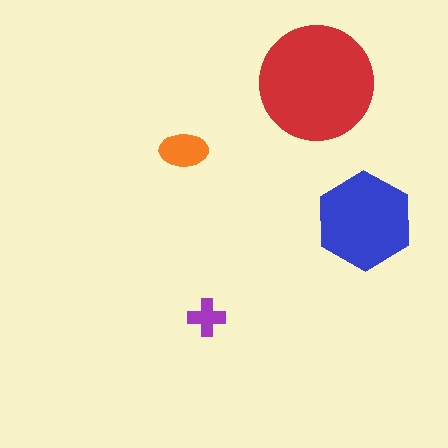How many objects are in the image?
There are 4 objects in the image.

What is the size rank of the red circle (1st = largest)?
1st.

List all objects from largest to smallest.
The red circle, the blue hexagon, the orange ellipse, the purple cross.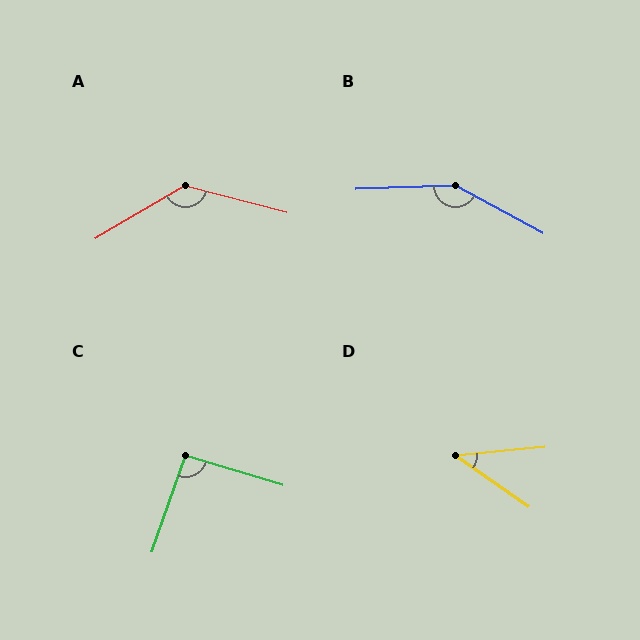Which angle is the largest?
B, at approximately 149 degrees.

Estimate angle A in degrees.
Approximately 134 degrees.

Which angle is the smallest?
D, at approximately 41 degrees.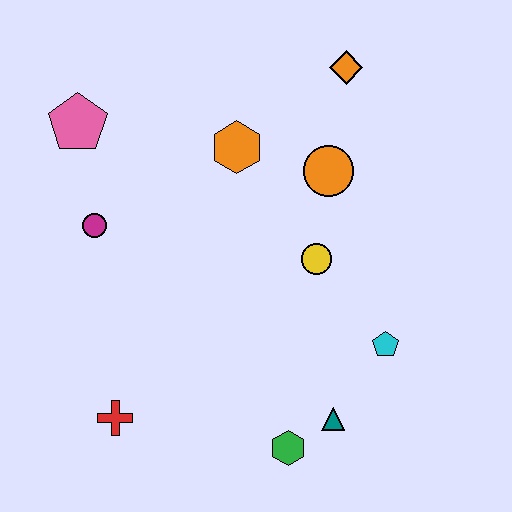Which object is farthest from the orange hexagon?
The green hexagon is farthest from the orange hexagon.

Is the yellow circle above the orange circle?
No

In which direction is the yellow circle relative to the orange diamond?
The yellow circle is below the orange diamond.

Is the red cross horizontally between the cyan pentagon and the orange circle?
No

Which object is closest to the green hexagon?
The teal triangle is closest to the green hexagon.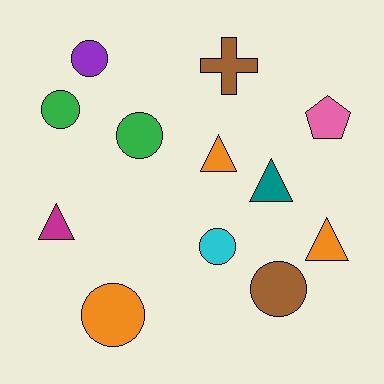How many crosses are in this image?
There is 1 cross.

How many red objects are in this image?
There are no red objects.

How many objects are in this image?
There are 12 objects.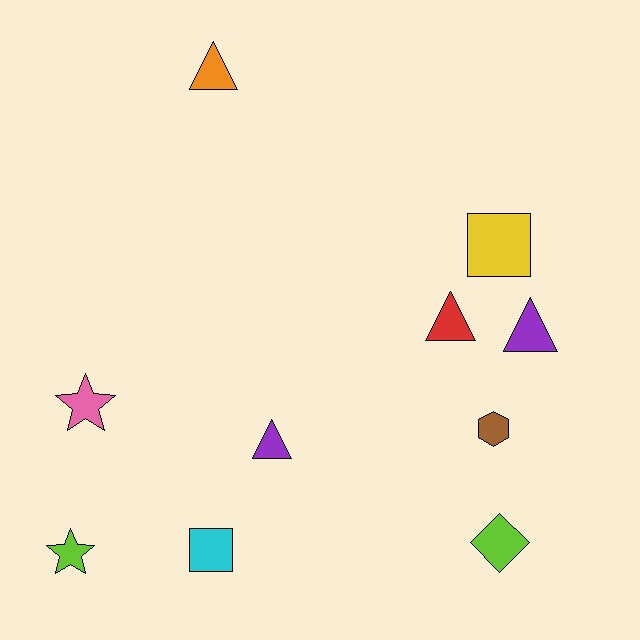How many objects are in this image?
There are 10 objects.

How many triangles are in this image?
There are 4 triangles.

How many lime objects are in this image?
There are 2 lime objects.